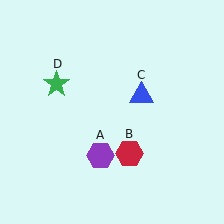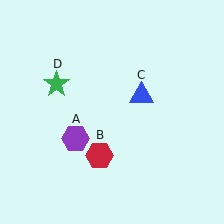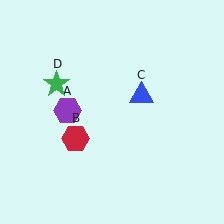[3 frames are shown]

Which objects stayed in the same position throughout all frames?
Blue triangle (object C) and green star (object D) remained stationary.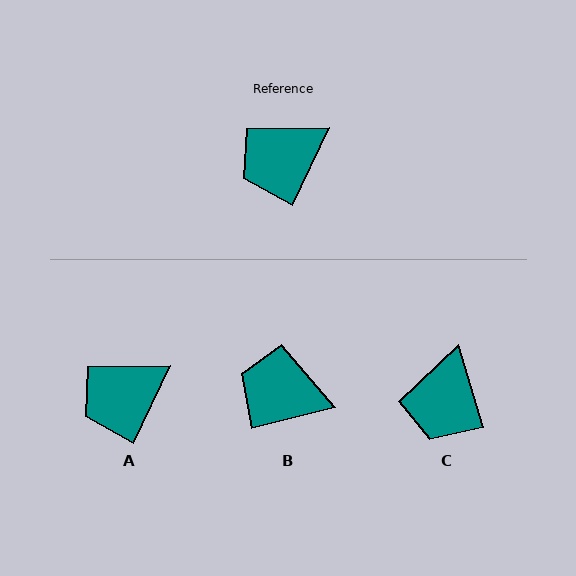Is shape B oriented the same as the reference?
No, it is off by about 51 degrees.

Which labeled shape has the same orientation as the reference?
A.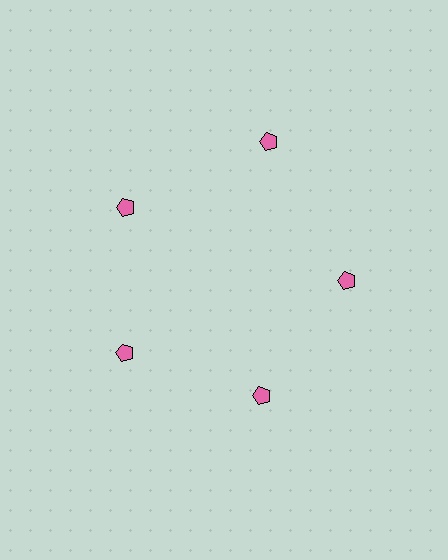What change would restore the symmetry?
The symmetry would be restored by moving it inward, back onto the ring so that all 5 pentagons sit at equal angles and equal distance from the center.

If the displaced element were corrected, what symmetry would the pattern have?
It would have 5-fold rotational symmetry — the pattern would map onto itself every 72 degrees.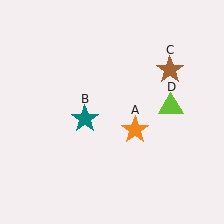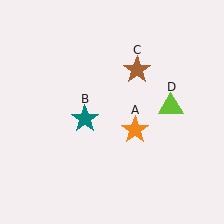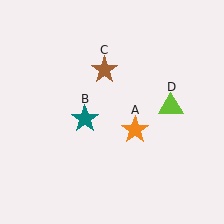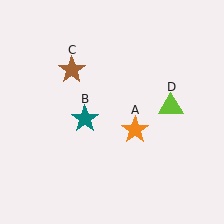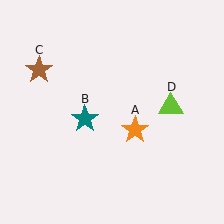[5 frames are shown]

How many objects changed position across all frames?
1 object changed position: brown star (object C).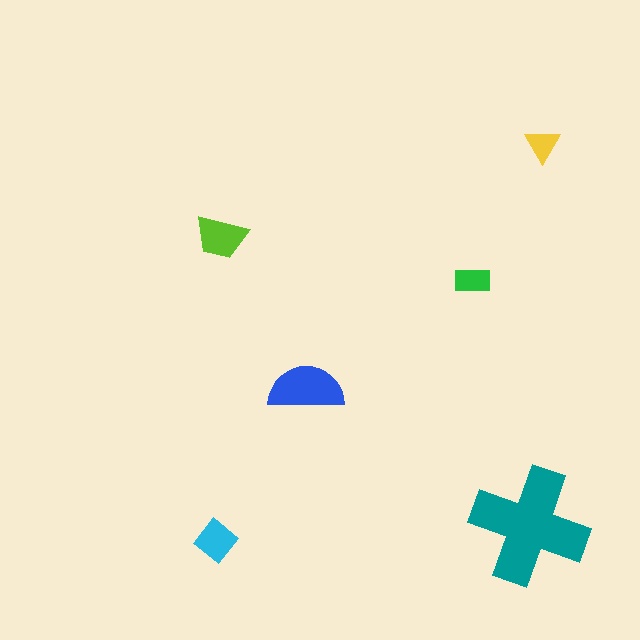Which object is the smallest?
The yellow triangle.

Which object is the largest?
The teal cross.